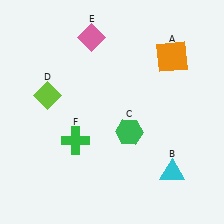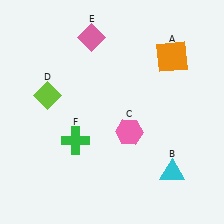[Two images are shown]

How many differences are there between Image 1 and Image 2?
There is 1 difference between the two images.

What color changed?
The hexagon (C) changed from green in Image 1 to pink in Image 2.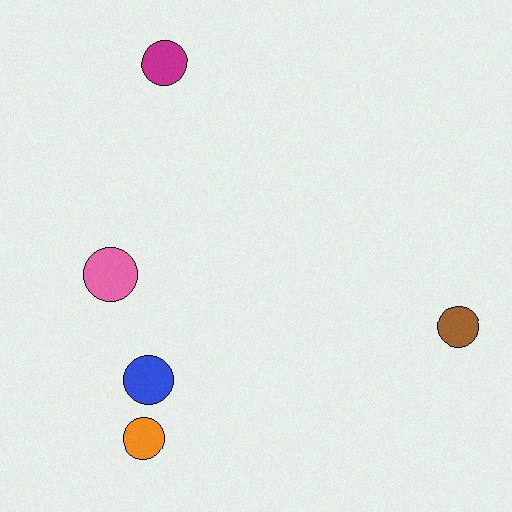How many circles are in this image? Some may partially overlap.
There are 5 circles.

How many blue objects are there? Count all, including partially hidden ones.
There is 1 blue object.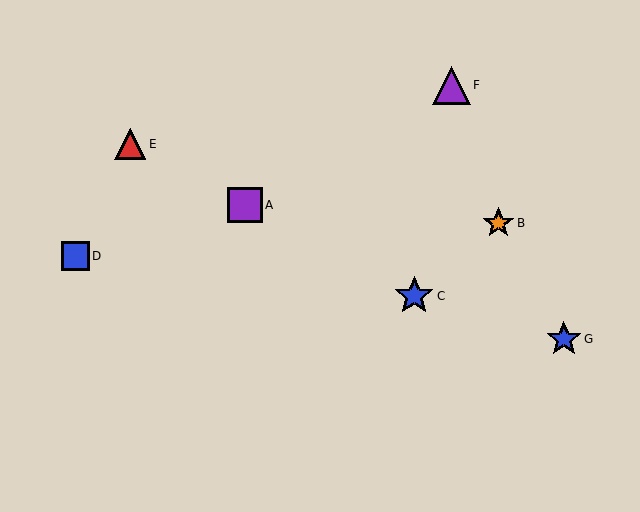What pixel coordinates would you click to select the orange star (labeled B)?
Click at (498, 223) to select the orange star B.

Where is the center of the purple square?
The center of the purple square is at (245, 205).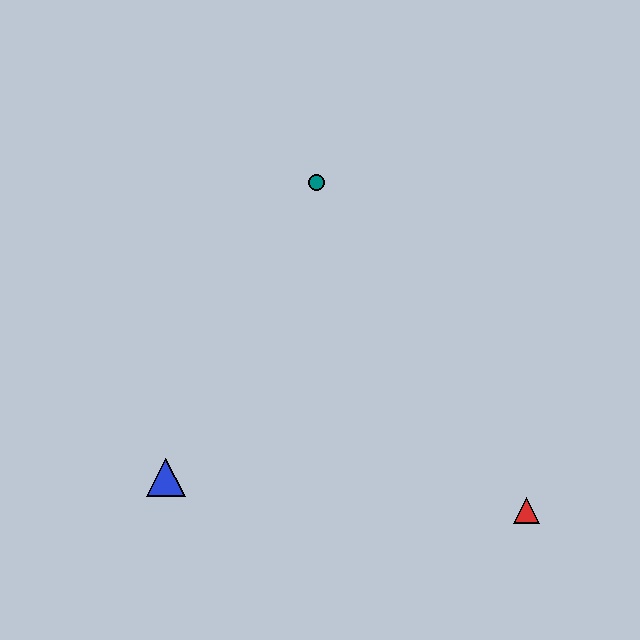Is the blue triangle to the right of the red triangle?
No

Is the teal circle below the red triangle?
No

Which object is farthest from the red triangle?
The teal circle is farthest from the red triangle.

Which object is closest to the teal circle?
The blue triangle is closest to the teal circle.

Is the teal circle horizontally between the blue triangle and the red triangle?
Yes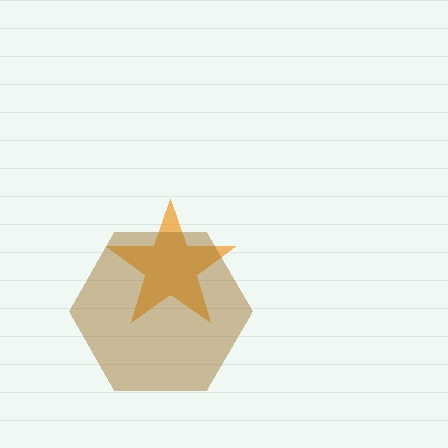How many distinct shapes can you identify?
There are 2 distinct shapes: an orange star, a brown hexagon.